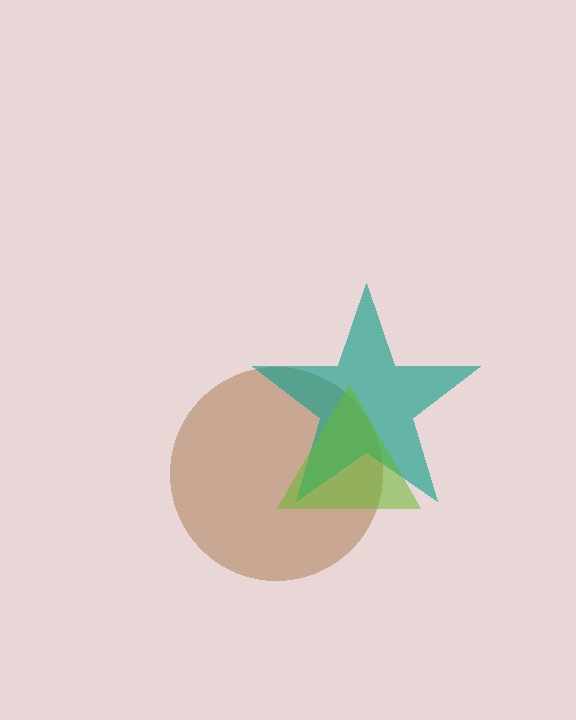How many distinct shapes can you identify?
There are 3 distinct shapes: a brown circle, a teal star, a lime triangle.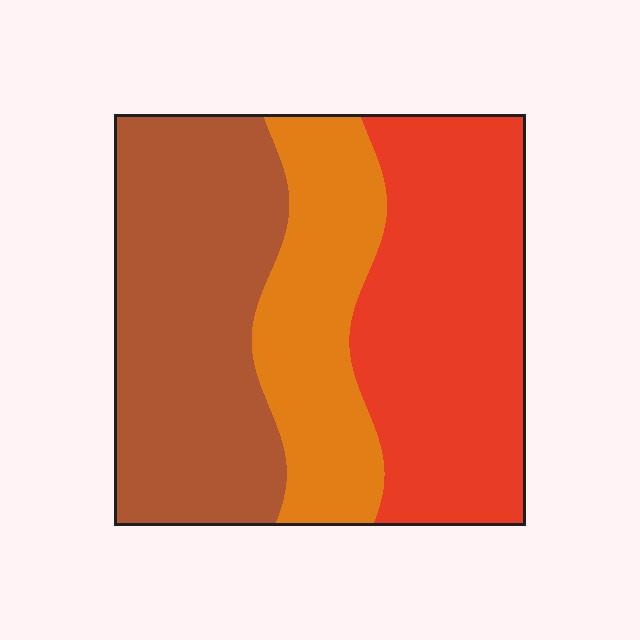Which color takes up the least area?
Orange, at roughly 25%.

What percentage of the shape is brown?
Brown covers around 40% of the shape.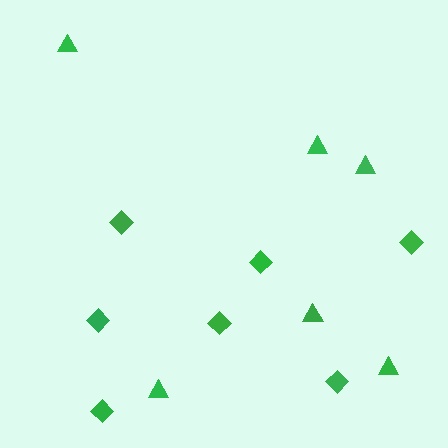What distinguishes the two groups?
There are 2 groups: one group of triangles (6) and one group of diamonds (7).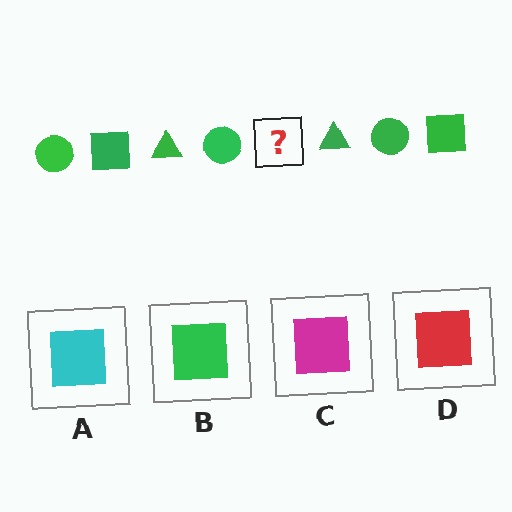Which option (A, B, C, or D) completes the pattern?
B.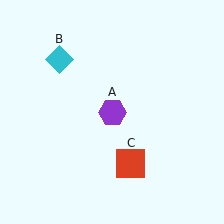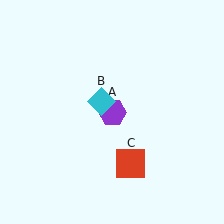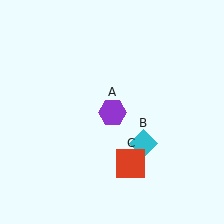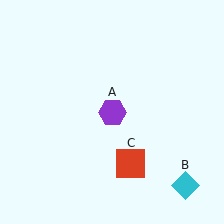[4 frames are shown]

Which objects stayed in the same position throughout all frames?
Purple hexagon (object A) and red square (object C) remained stationary.